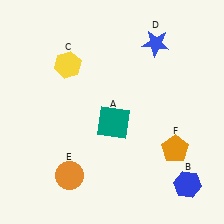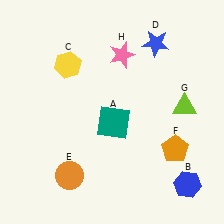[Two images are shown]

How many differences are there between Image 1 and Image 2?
There are 2 differences between the two images.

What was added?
A lime triangle (G), a pink star (H) were added in Image 2.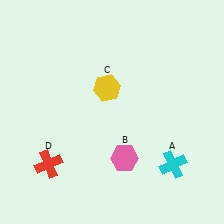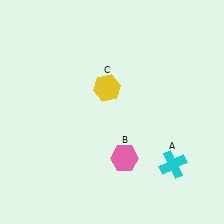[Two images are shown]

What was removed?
The red cross (D) was removed in Image 2.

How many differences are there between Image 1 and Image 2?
There is 1 difference between the two images.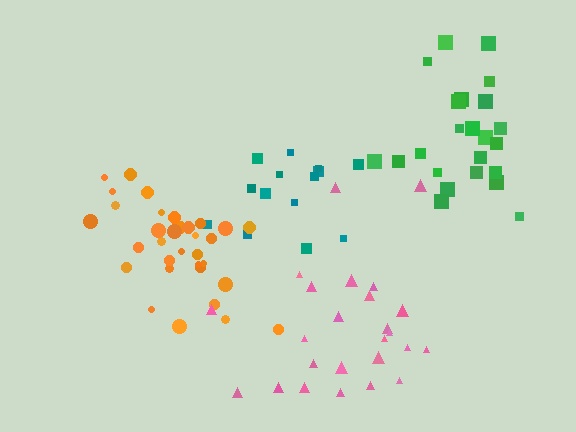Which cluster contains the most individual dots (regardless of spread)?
Orange (33).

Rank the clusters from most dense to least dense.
orange, green, teal, pink.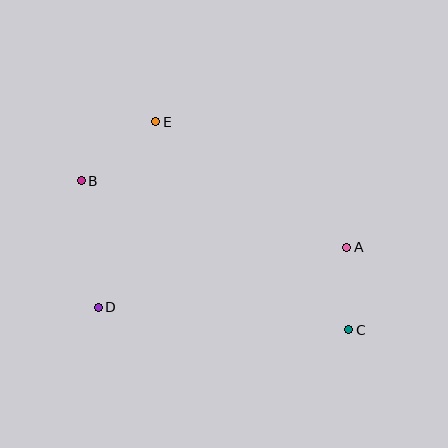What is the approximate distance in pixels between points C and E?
The distance between C and E is approximately 284 pixels.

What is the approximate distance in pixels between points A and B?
The distance between A and B is approximately 274 pixels.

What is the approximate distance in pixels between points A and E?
The distance between A and E is approximately 229 pixels.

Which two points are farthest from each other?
Points B and C are farthest from each other.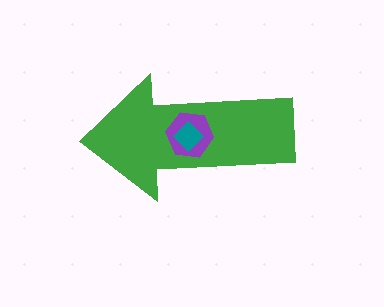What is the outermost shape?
The green arrow.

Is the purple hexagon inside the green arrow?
Yes.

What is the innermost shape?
The teal diamond.